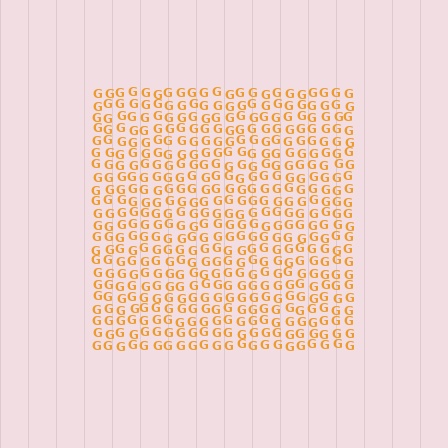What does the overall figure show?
The overall figure shows a square.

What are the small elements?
The small elements are letter G's.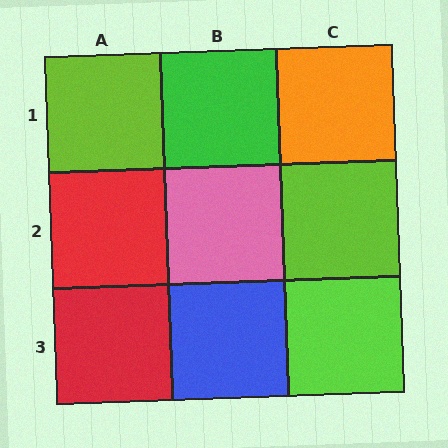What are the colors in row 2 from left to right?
Red, pink, lime.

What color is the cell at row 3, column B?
Blue.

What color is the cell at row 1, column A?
Lime.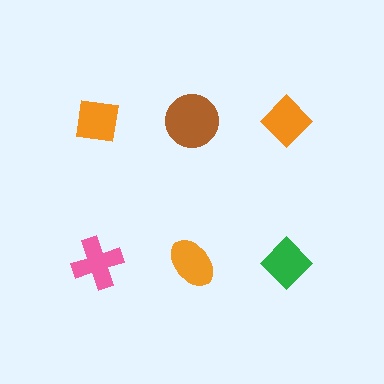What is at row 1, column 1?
An orange square.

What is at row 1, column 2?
A brown circle.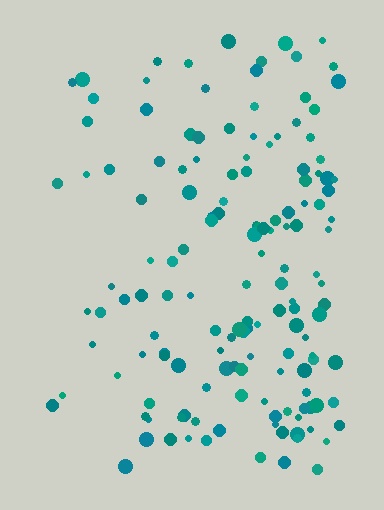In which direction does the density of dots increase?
From left to right, with the right side densest.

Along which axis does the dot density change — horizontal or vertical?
Horizontal.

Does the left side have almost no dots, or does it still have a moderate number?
Still a moderate number, just noticeably fewer than the right.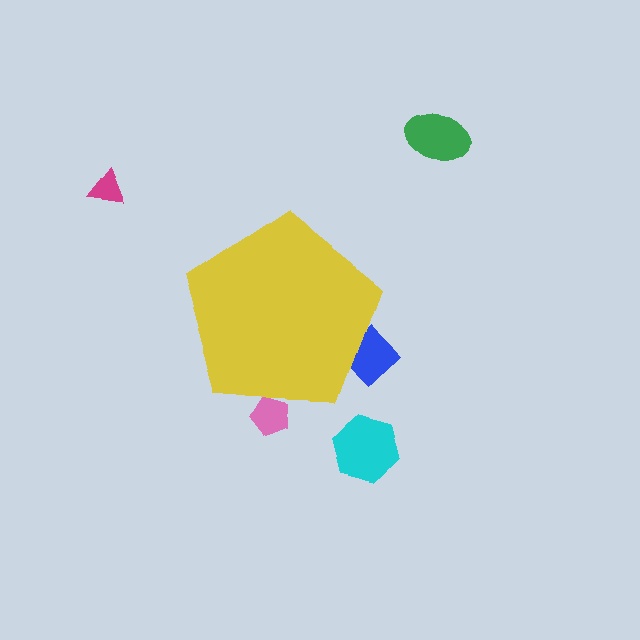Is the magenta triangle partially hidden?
No, the magenta triangle is fully visible.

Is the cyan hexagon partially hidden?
No, the cyan hexagon is fully visible.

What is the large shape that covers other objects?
A yellow pentagon.